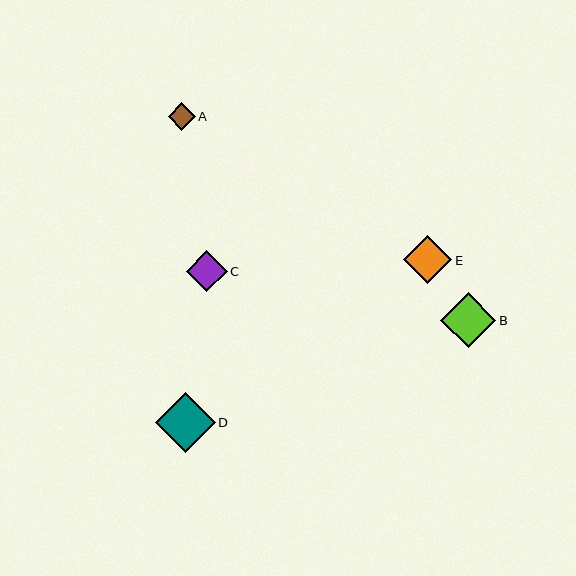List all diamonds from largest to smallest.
From largest to smallest: D, B, E, C, A.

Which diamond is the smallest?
Diamond A is the smallest with a size of approximately 27 pixels.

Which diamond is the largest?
Diamond D is the largest with a size of approximately 60 pixels.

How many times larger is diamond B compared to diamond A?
Diamond B is approximately 2.0 times the size of diamond A.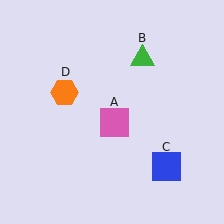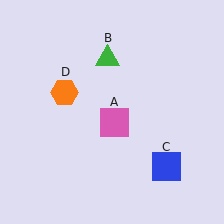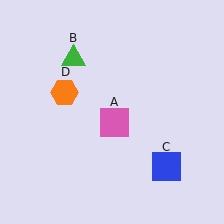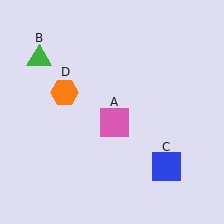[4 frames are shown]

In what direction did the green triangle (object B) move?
The green triangle (object B) moved left.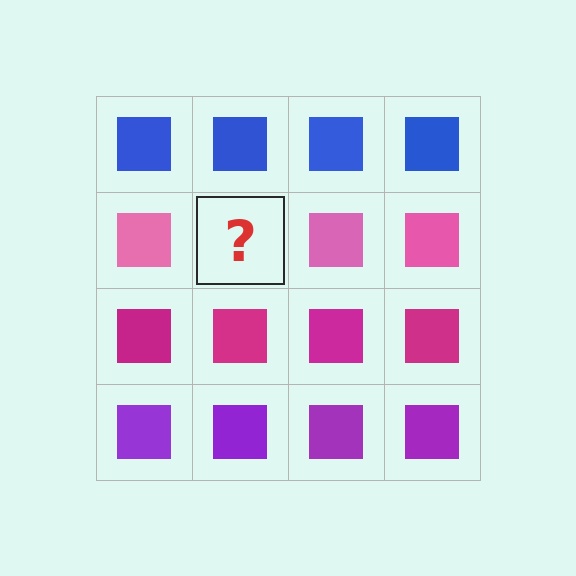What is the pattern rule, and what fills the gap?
The rule is that each row has a consistent color. The gap should be filled with a pink square.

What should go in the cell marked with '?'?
The missing cell should contain a pink square.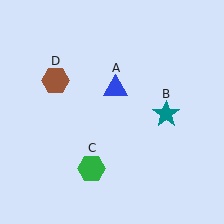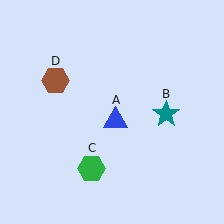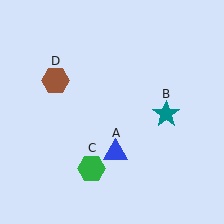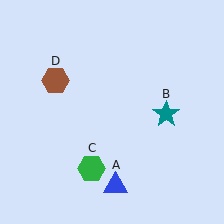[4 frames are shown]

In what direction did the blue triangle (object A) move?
The blue triangle (object A) moved down.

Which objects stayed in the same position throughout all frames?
Teal star (object B) and green hexagon (object C) and brown hexagon (object D) remained stationary.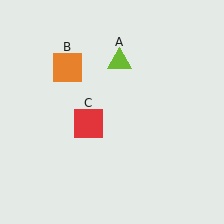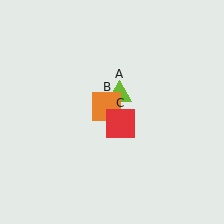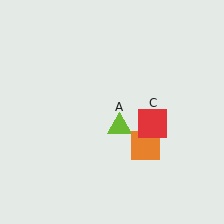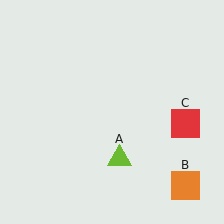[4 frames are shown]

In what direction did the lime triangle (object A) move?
The lime triangle (object A) moved down.